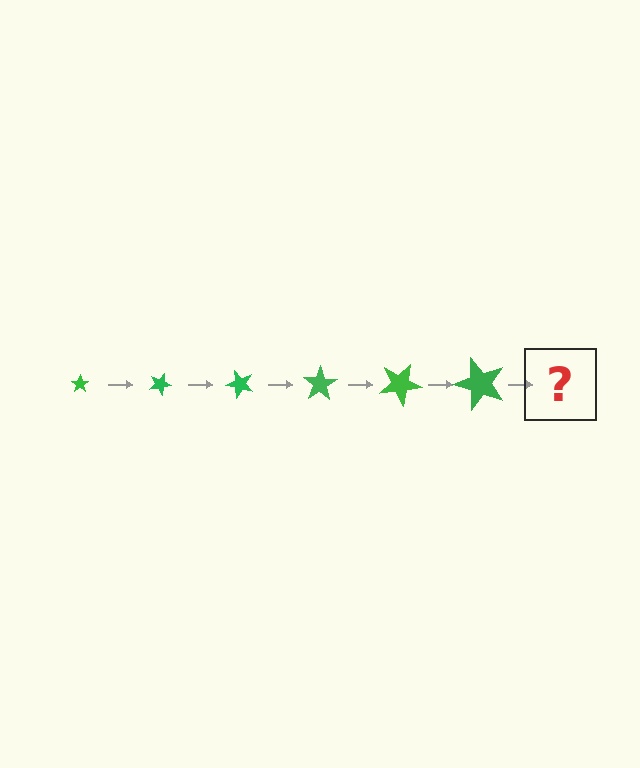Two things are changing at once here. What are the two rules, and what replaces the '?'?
The two rules are that the star grows larger each step and it rotates 25 degrees each step. The '?' should be a star, larger than the previous one and rotated 150 degrees from the start.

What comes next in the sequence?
The next element should be a star, larger than the previous one and rotated 150 degrees from the start.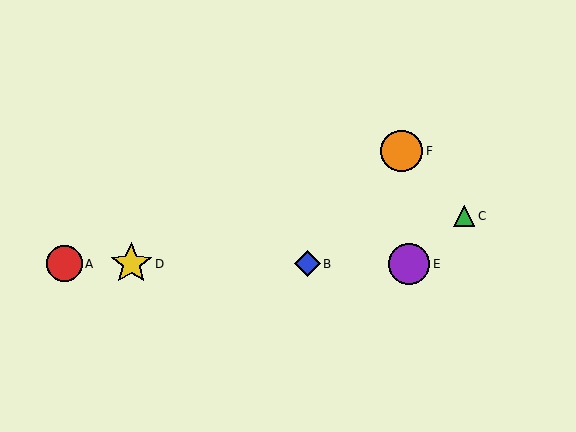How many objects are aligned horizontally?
4 objects (A, B, D, E) are aligned horizontally.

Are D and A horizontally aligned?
Yes, both are at y≈264.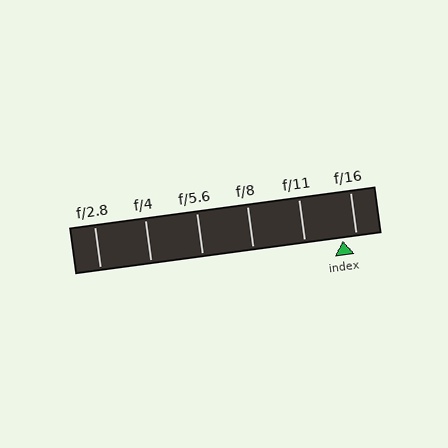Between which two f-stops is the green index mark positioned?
The index mark is between f/11 and f/16.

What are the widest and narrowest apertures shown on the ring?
The widest aperture shown is f/2.8 and the narrowest is f/16.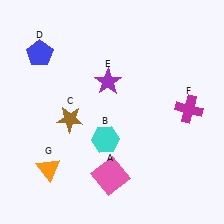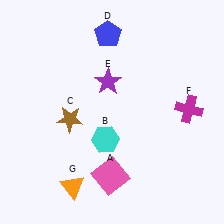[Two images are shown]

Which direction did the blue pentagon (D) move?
The blue pentagon (D) moved right.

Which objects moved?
The objects that moved are: the blue pentagon (D), the orange triangle (G).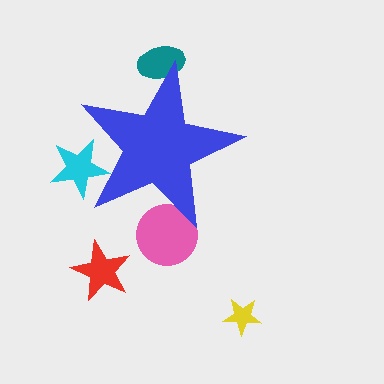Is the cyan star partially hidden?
Yes, the cyan star is partially hidden behind the blue star.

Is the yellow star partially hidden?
No, the yellow star is fully visible.